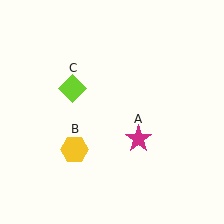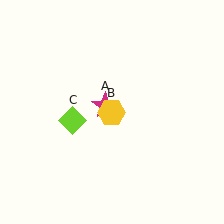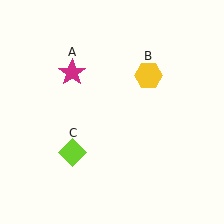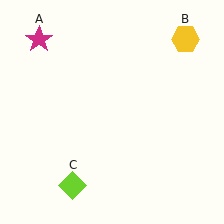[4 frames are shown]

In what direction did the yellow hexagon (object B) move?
The yellow hexagon (object B) moved up and to the right.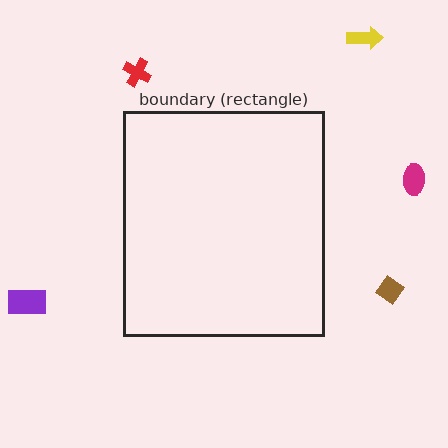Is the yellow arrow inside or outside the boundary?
Outside.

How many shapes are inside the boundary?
0 inside, 5 outside.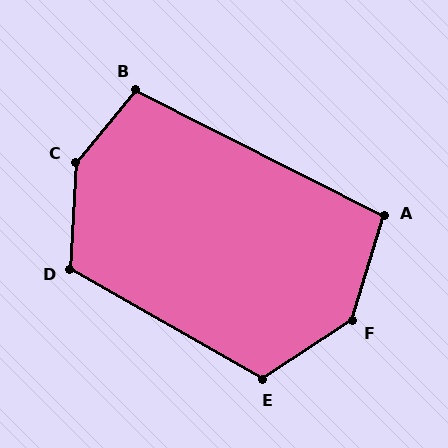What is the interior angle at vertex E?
Approximately 117 degrees (obtuse).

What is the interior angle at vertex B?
Approximately 103 degrees (obtuse).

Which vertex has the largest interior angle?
C, at approximately 144 degrees.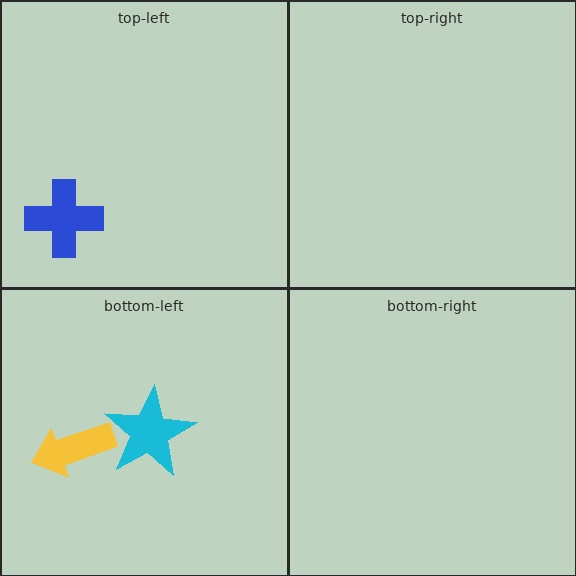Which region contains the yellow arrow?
The bottom-left region.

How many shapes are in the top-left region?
1.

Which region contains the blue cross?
The top-left region.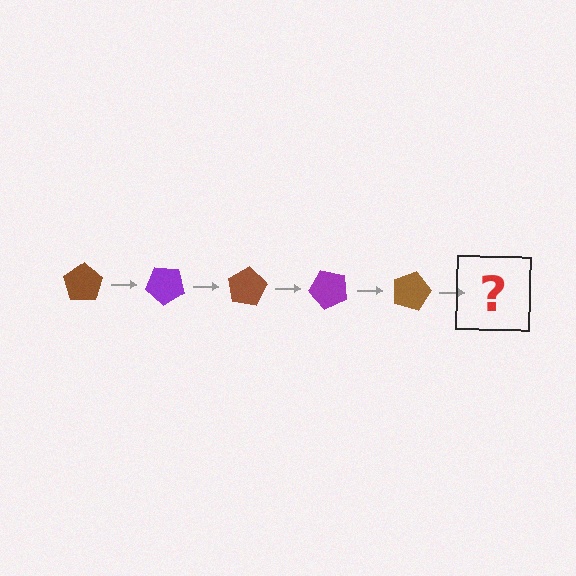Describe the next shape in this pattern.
It should be a purple pentagon, rotated 200 degrees from the start.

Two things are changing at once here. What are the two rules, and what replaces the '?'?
The two rules are that it rotates 40 degrees each step and the color cycles through brown and purple. The '?' should be a purple pentagon, rotated 200 degrees from the start.